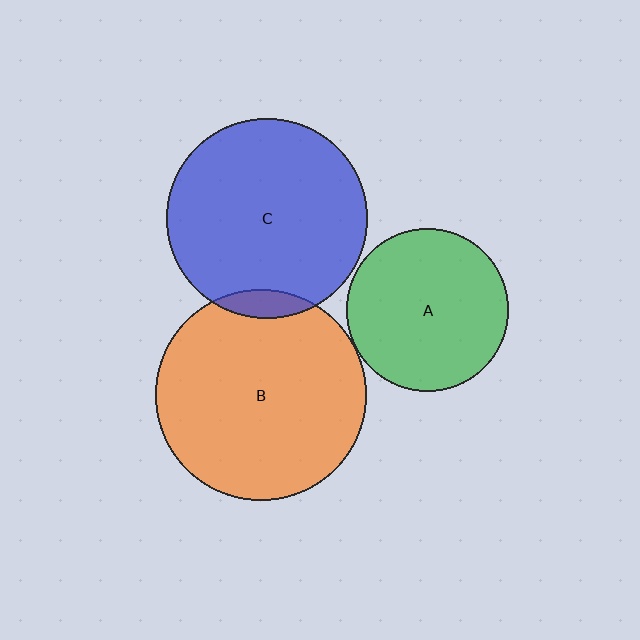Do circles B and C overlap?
Yes.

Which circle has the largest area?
Circle B (orange).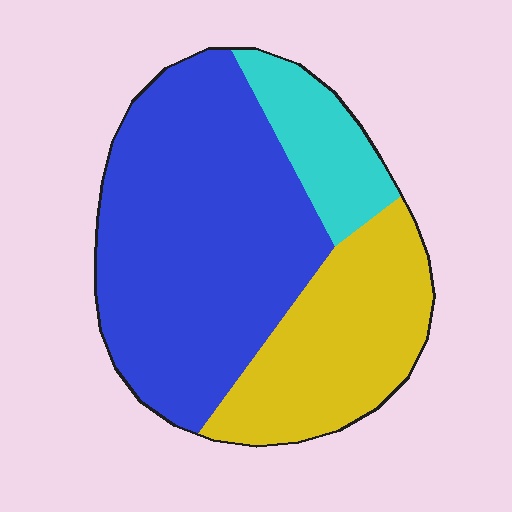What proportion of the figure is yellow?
Yellow covers roughly 30% of the figure.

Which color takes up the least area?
Cyan, at roughly 15%.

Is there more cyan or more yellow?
Yellow.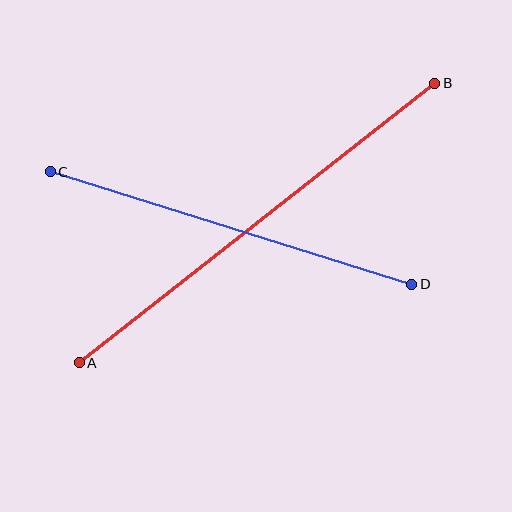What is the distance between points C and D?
The distance is approximately 379 pixels.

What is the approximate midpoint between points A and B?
The midpoint is at approximately (257, 223) pixels.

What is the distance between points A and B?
The distance is approximately 452 pixels.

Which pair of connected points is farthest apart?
Points A and B are farthest apart.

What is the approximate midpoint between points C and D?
The midpoint is at approximately (231, 228) pixels.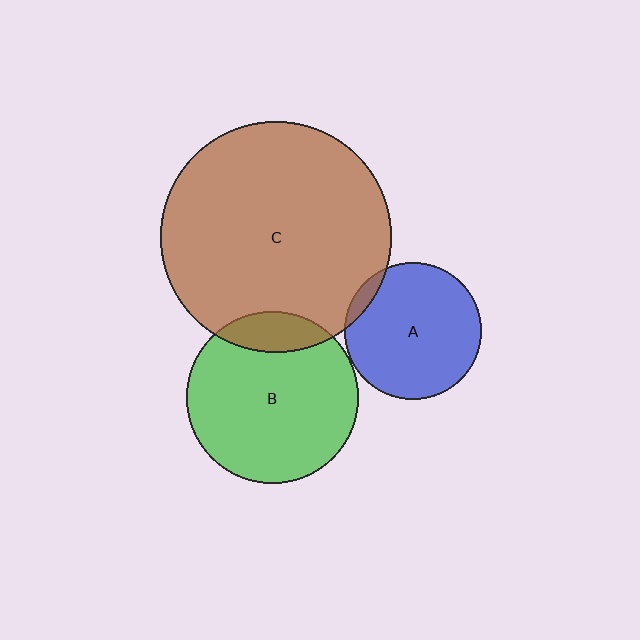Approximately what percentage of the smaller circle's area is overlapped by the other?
Approximately 15%.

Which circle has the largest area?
Circle C (brown).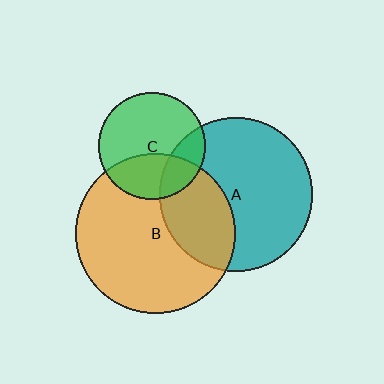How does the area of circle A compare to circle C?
Approximately 2.0 times.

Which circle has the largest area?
Circle B (orange).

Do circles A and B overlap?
Yes.